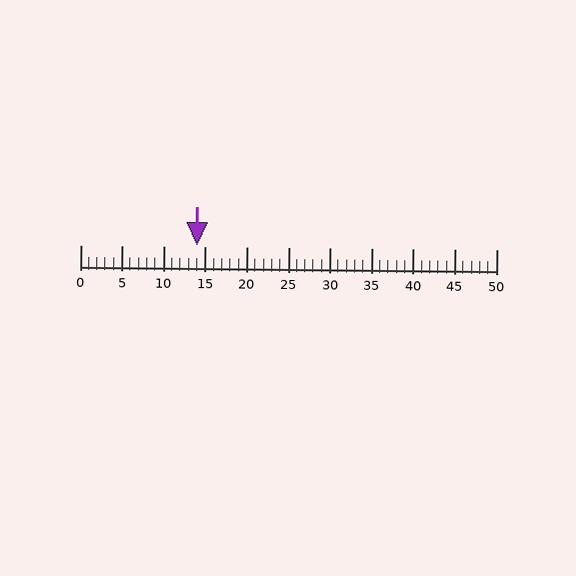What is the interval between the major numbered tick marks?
The major tick marks are spaced 5 units apart.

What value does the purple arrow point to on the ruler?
The purple arrow points to approximately 14.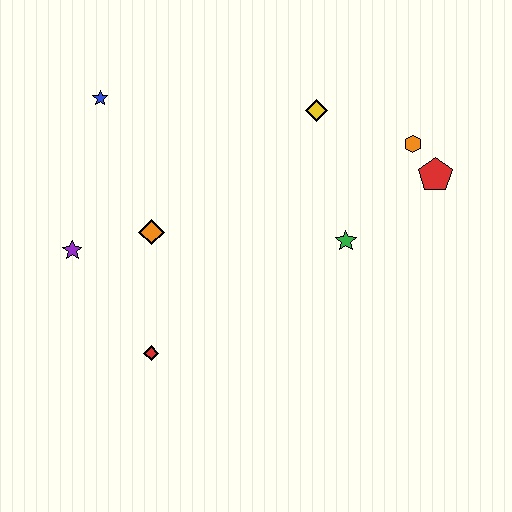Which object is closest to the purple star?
The orange diamond is closest to the purple star.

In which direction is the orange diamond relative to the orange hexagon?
The orange diamond is to the left of the orange hexagon.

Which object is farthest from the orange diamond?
The red pentagon is farthest from the orange diamond.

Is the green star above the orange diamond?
No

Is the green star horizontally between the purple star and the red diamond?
No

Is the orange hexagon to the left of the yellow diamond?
No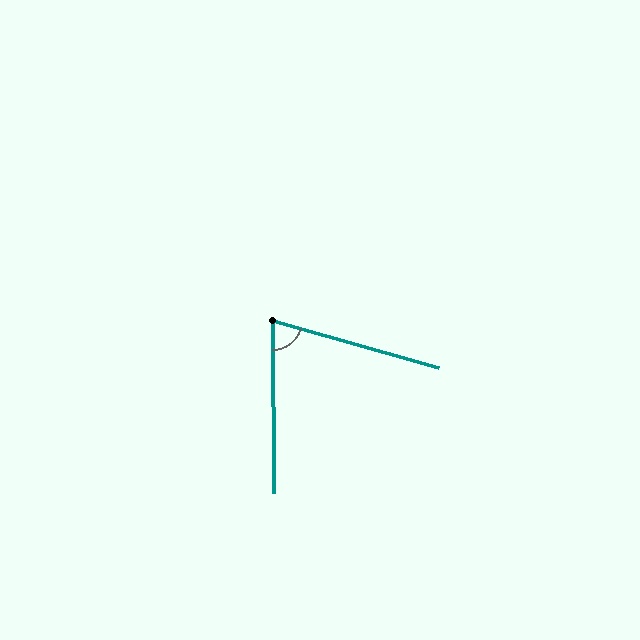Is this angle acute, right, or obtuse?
It is acute.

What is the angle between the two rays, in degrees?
Approximately 74 degrees.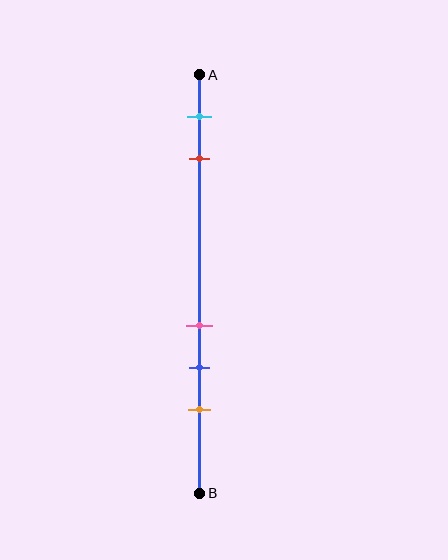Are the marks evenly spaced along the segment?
No, the marks are not evenly spaced.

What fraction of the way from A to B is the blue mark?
The blue mark is approximately 70% (0.7) of the way from A to B.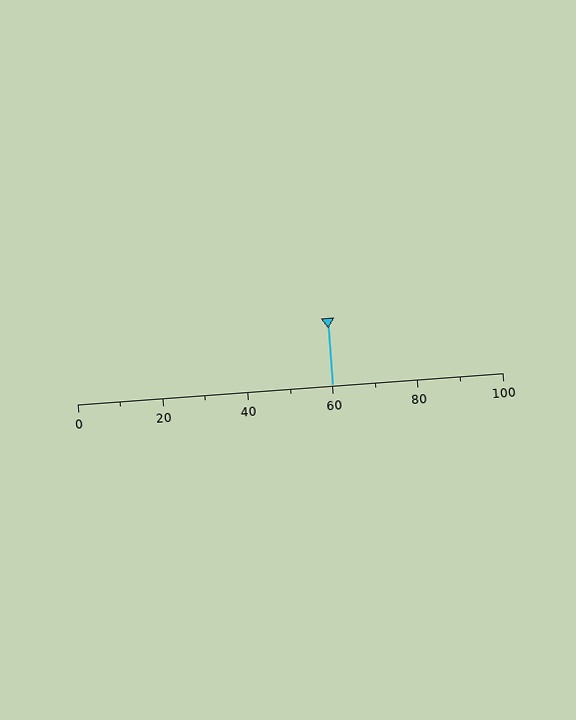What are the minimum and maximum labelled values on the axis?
The axis runs from 0 to 100.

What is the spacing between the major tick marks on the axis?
The major ticks are spaced 20 apart.